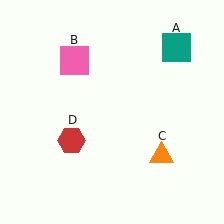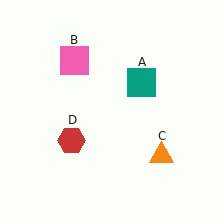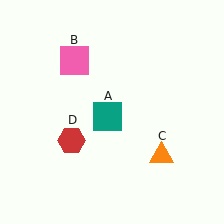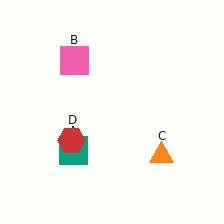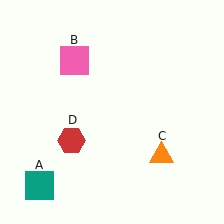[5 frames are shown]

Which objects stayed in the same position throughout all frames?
Pink square (object B) and orange triangle (object C) and red hexagon (object D) remained stationary.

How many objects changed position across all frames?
1 object changed position: teal square (object A).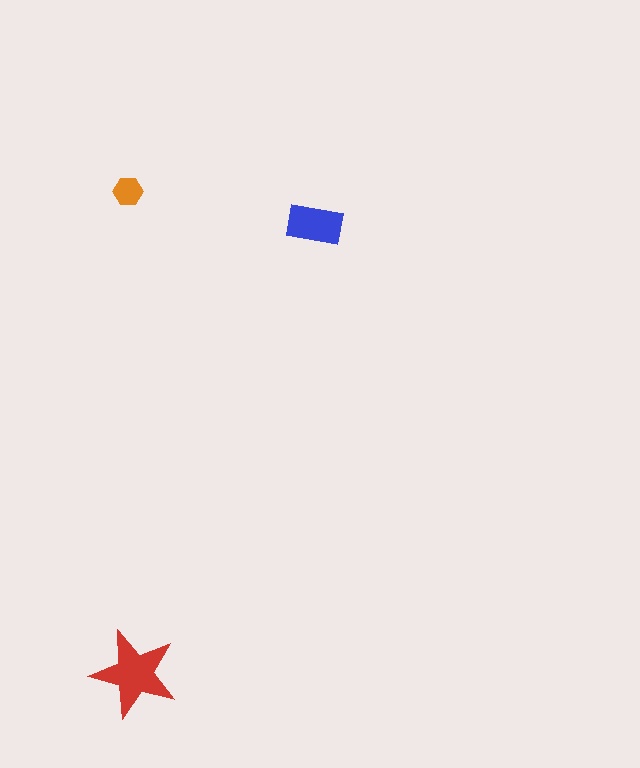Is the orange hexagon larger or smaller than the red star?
Smaller.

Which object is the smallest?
The orange hexagon.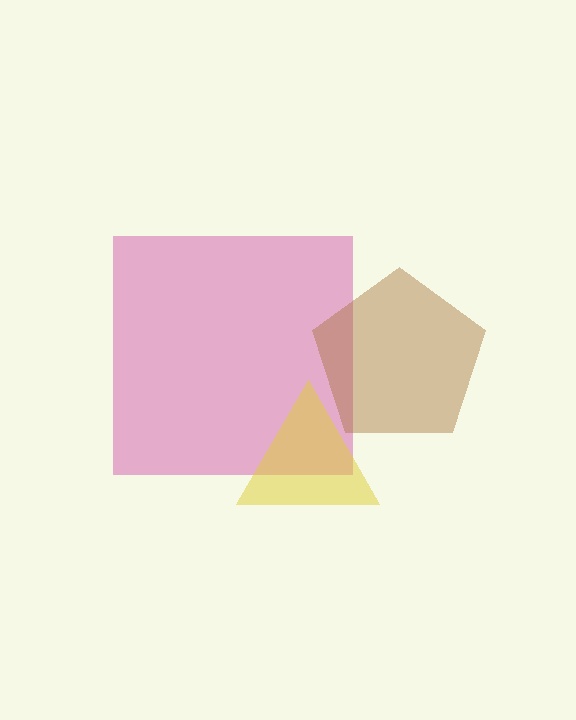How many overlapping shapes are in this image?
There are 3 overlapping shapes in the image.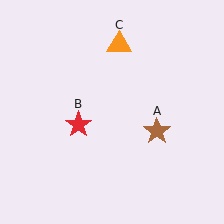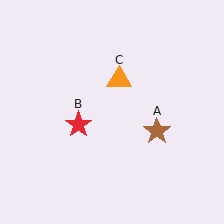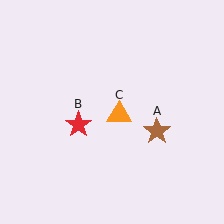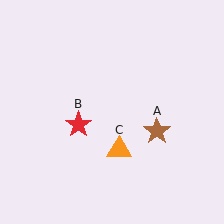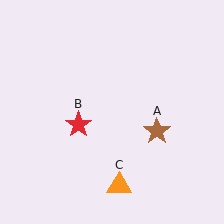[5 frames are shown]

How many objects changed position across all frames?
1 object changed position: orange triangle (object C).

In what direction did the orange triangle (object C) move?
The orange triangle (object C) moved down.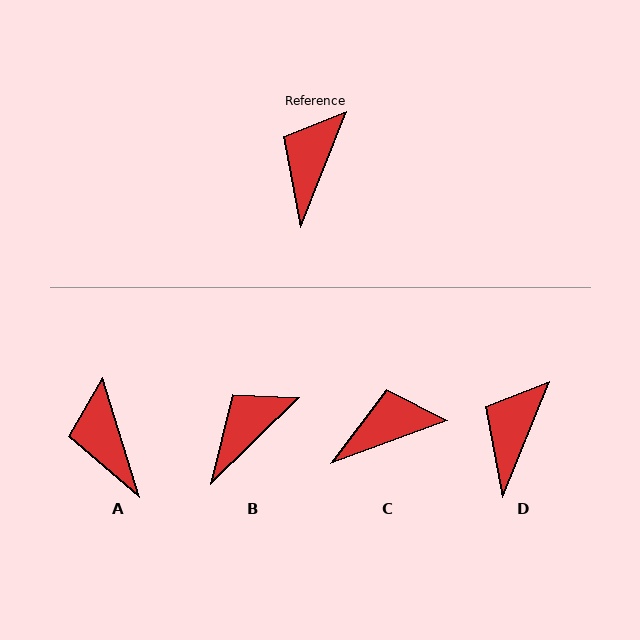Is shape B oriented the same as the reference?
No, it is off by about 24 degrees.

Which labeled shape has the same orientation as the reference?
D.